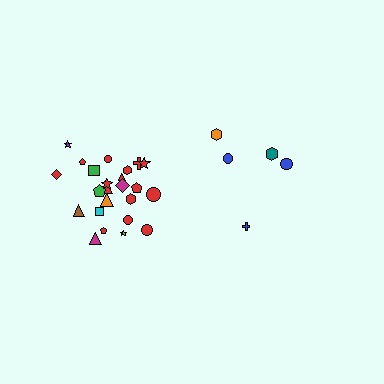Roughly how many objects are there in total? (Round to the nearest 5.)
Roughly 30 objects in total.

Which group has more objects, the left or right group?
The left group.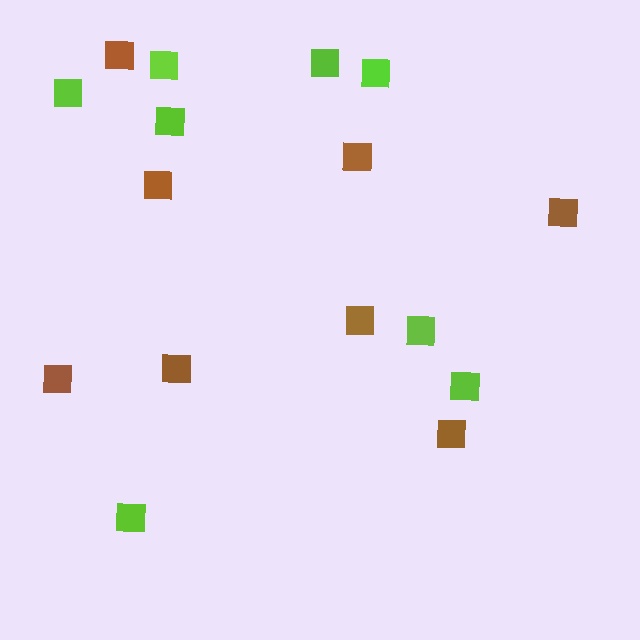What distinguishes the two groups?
There are 2 groups: one group of brown squares (8) and one group of lime squares (8).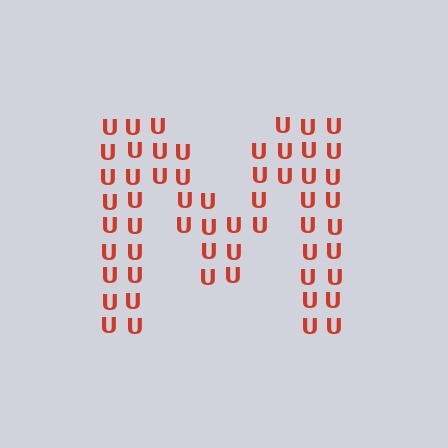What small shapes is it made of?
It is made of small letter U's.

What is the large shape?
The large shape is the letter M.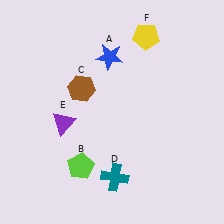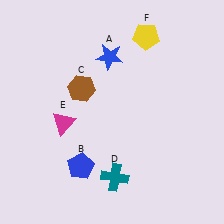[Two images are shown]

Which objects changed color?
B changed from lime to blue. E changed from purple to magenta.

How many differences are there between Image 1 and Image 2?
There are 2 differences between the two images.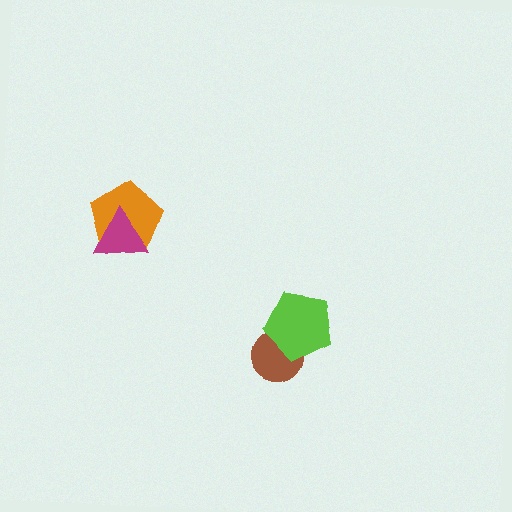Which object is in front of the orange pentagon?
The magenta triangle is in front of the orange pentagon.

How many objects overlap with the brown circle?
1 object overlaps with the brown circle.